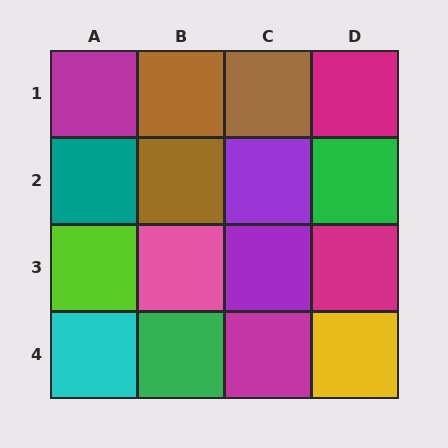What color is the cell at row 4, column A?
Cyan.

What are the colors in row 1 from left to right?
Magenta, brown, brown, magenta.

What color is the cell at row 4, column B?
Green.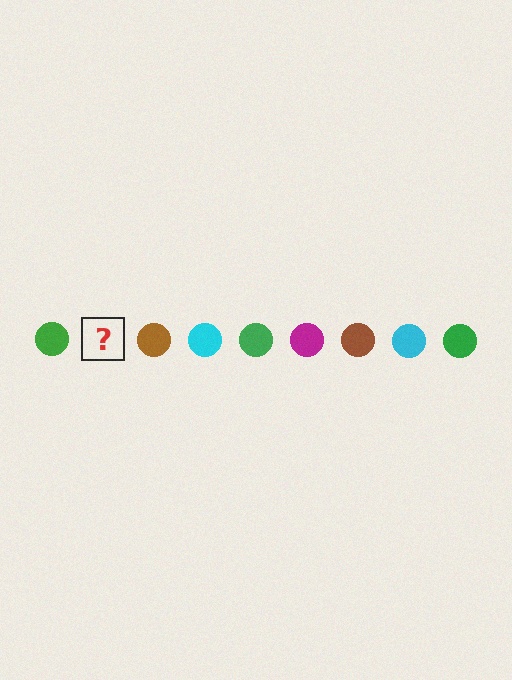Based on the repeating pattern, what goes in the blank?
The blank should be a magenta circle.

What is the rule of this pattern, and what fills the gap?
The rule is that the pattern cycles through green, magenta, brown, cyan circles. The gap should be filled with a magenta circle.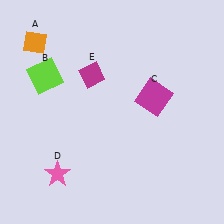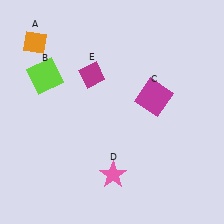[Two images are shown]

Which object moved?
The pink star (D) moved right.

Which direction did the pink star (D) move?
The pink star (D) moved right.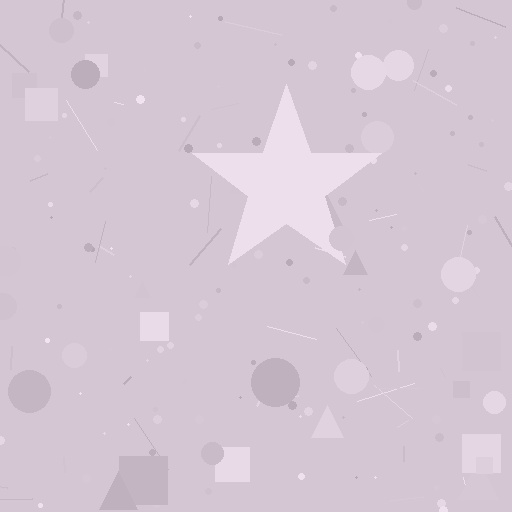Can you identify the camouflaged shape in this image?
The camouflaged shape is a star.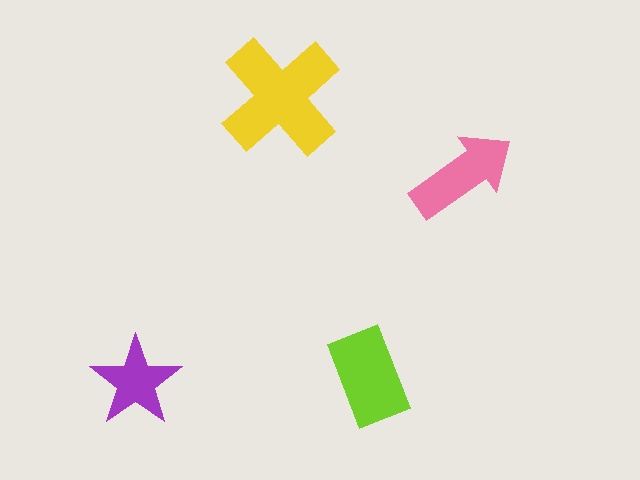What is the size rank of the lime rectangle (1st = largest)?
2nd.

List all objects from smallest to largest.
The purple star, the pink arrow, the lime rectangle, the yellow cross.